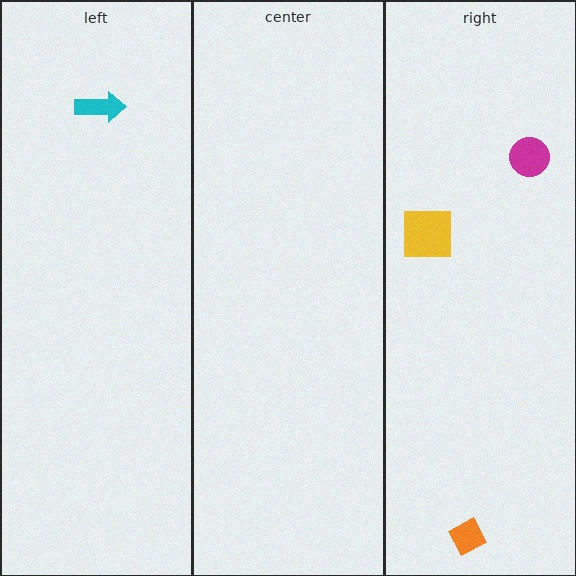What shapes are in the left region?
The cyan arrow.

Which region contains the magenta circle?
The right region.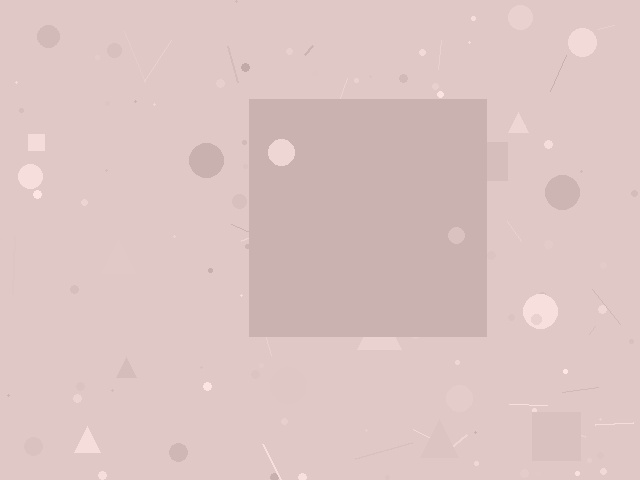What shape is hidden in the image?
A square is hidden in the image.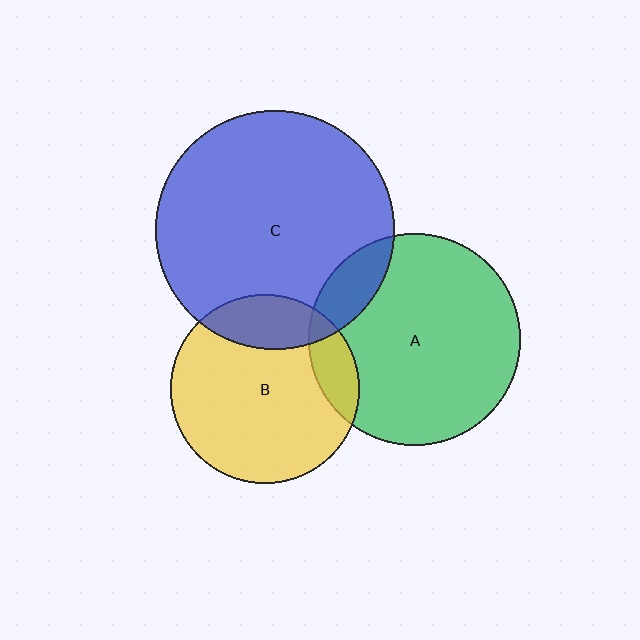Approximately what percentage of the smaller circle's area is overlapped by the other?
Approximately 15%.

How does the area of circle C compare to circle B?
Approximately 1.6 times.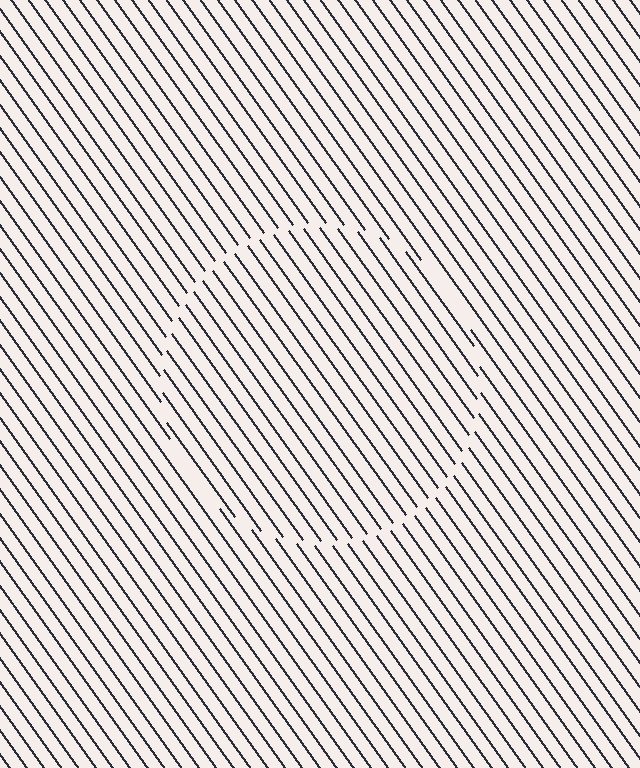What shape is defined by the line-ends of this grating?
An illusory circle. The interior of the shape contains the same grating, shifted by half a period — the contour is defined by the phase discontinuity where line-ends from the inner and outer gratings abut.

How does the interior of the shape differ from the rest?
The interior of the shape contains the same grating, shifted by half a period — the contour is defined by the phase discontinuity where line-ends from the inner and outer gratings abut.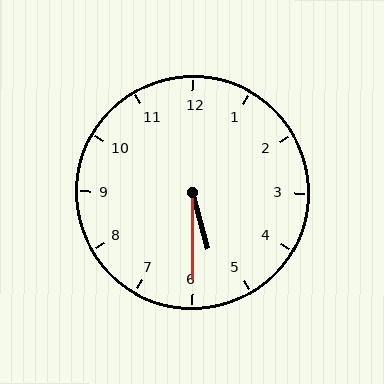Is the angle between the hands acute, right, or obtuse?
It is acute.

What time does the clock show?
5:30.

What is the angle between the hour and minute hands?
Approximately 15 degrees.